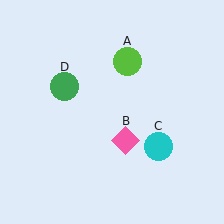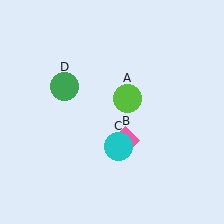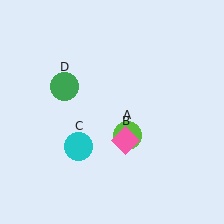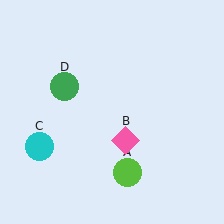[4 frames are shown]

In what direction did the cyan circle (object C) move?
The cyan circle (object C) moved left.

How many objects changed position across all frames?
2 objects changed position: lime circle (object A), cyan circle (object C).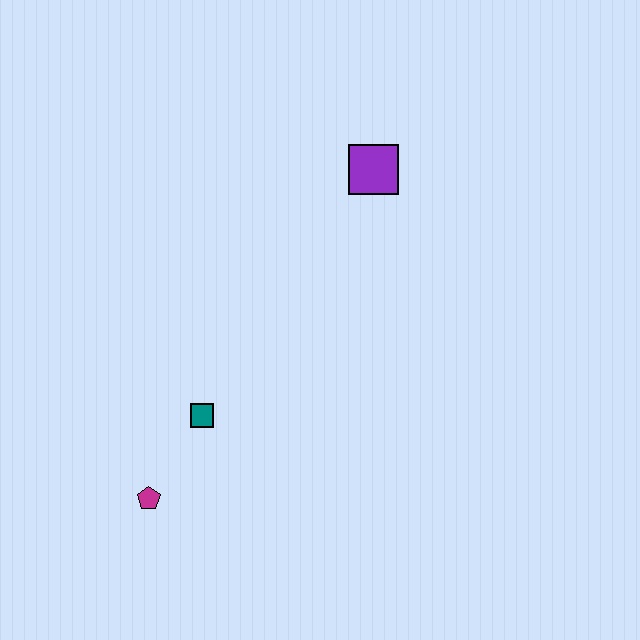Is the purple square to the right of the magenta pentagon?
Yes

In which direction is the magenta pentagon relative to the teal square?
The magenta pentagon is below the teal square.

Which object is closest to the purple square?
The teal square is closest to the purple square.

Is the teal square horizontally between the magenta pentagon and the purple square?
Yes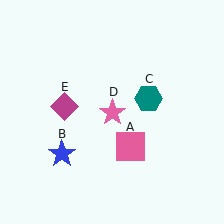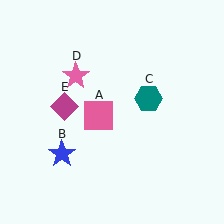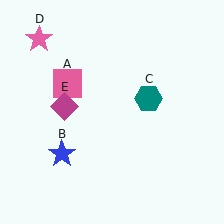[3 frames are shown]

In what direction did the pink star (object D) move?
The pink star (object D) moved up and to the left.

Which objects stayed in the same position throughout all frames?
Blue star (object B) and teal hexagon (object C) and magenta diamond (object E) remained stationary.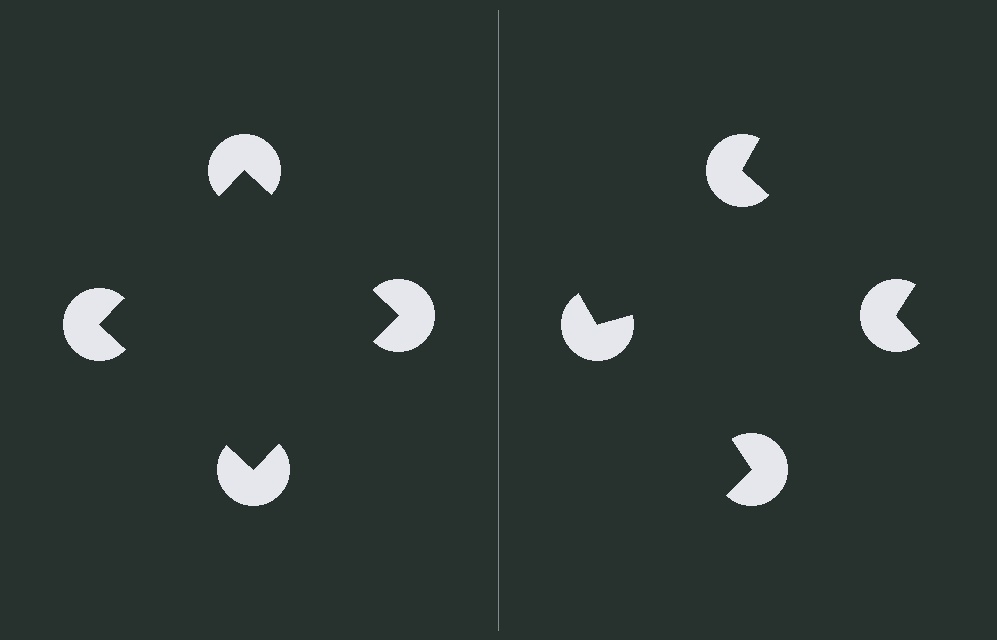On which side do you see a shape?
An illusory square appears on the left side. On the right side the wedge cuts are rotated, so no coherent shape forms.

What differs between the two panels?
The pac-man discs are positioned identically on both sides; only the wedge orientations differ. On the left they align to a square; on the right they are misaligned.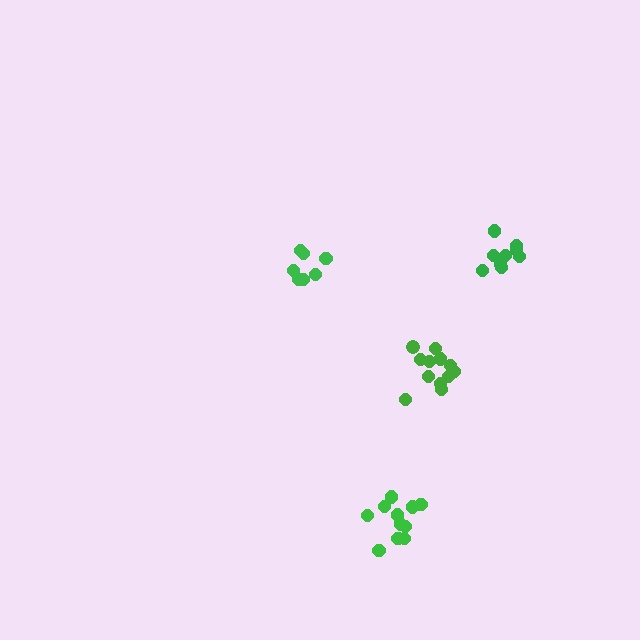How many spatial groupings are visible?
There are 4 spatial groupings.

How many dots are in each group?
Group 1: 10 dots, Group 2: 11 dots, Group 3: 7 dots, Group 4: 12 dots (40 total).